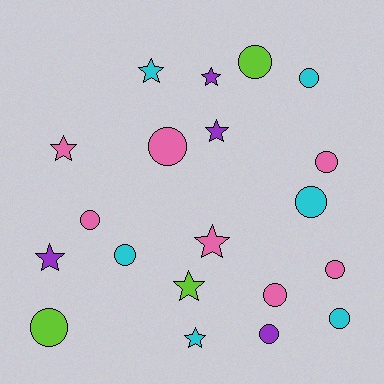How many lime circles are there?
There are 2 lime circles.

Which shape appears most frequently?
Circle, with 12 objects.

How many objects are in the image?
There are 20 objects.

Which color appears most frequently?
Pink, with 7 objects.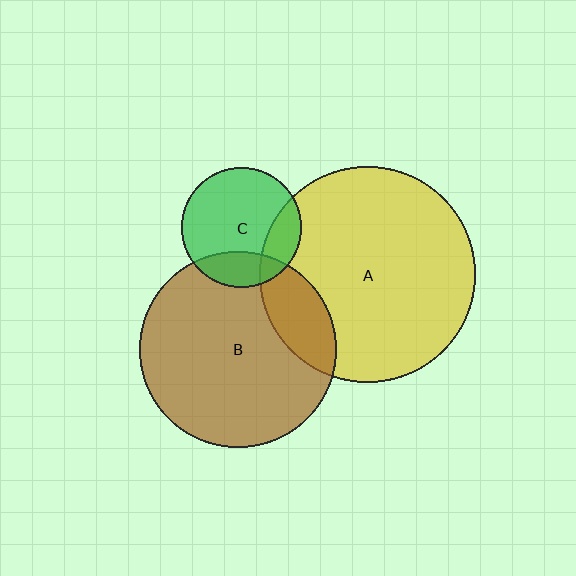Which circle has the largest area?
Circle A (yellow).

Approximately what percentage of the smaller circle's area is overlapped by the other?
Approximately 20%.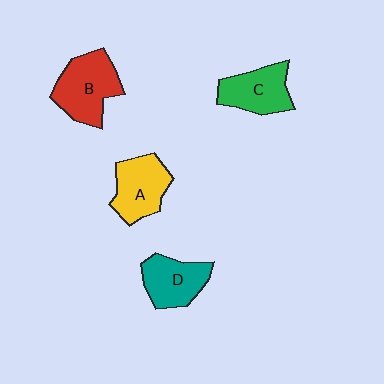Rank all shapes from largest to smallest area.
From largest to smallest: B (red), A (yellow), C (green), D (teal).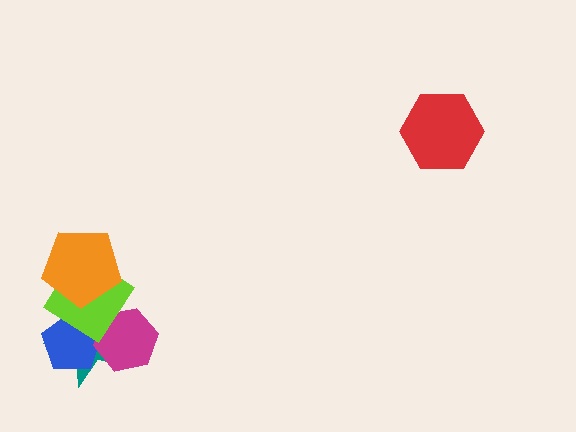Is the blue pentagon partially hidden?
Yes, it is partially covered by another shape.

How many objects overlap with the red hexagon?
0 objects overlap with the red hexagon.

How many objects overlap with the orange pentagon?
2 objects overlap with the orange pentagon.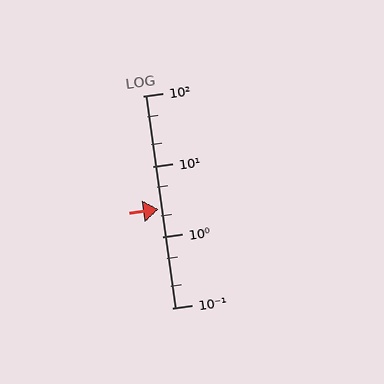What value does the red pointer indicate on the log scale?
The pointer indicates approximately 2.5.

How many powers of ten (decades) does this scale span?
The scale spans 3 decades, from 0.1 to 100.